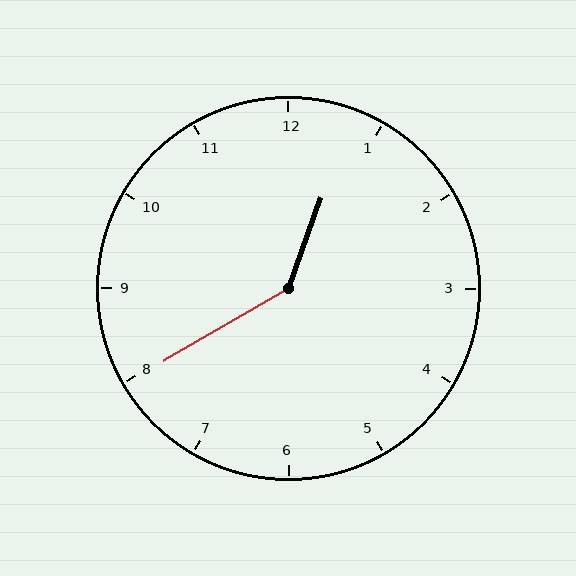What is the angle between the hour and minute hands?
Approximately 140 degrees.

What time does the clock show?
12:40.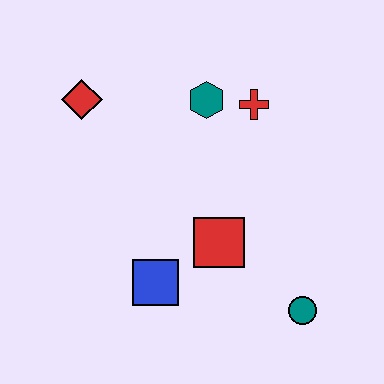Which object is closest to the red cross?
The teal hexagon is closest to the red cross.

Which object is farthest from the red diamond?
The teal circle is farthest from the red diamond.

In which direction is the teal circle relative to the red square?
The teal circle is to the right of the red square.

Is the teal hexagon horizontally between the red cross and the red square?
No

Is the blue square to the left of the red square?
Yes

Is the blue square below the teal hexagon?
Yes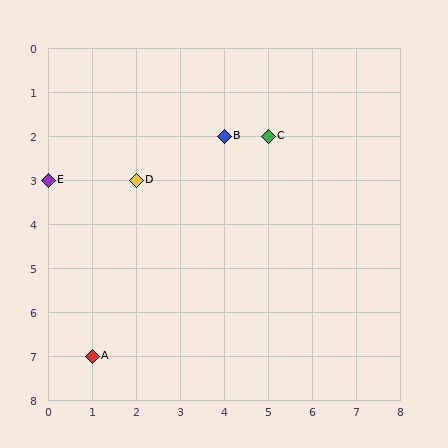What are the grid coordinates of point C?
Point C is at grid coordinates (5, 2).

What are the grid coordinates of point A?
Point A is at grid coordinates (1, 7).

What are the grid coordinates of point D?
Point D is at grid coordinates (2, 3).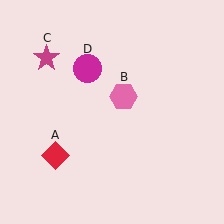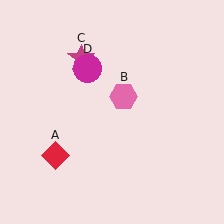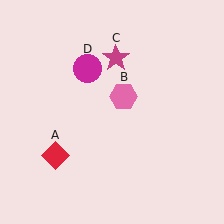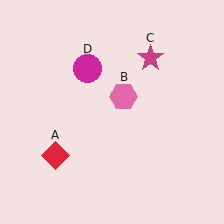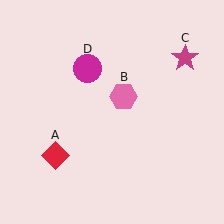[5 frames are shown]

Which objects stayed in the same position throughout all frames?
Red diamond (object A) and pink hexagon (object B) and magenta circle (object D) remained stationary.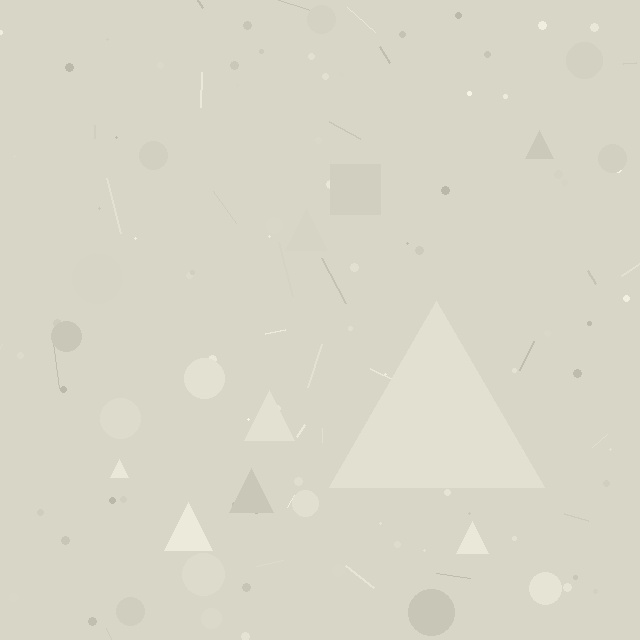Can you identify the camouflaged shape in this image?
The camouflaged shape is a triangle.